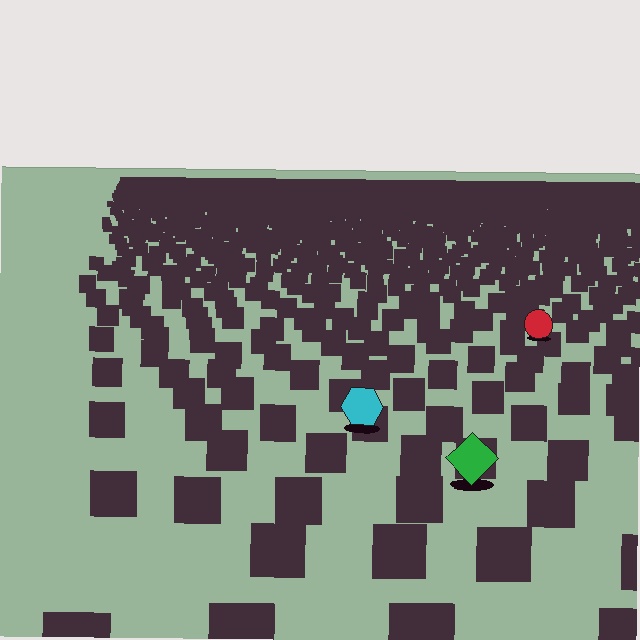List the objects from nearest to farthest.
From nearest to farthest: the green diamond, the cyan hexagon, the red circle.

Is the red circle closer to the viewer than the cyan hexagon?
No. The cyan hexagon is closer — you can tell from the texture gradient: the ground texture is coarser near it.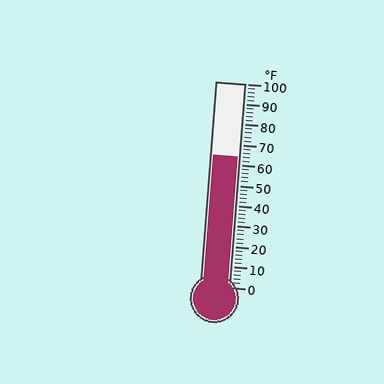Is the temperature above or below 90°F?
The temperature is below 90°F.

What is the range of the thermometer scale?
The thermometer scale ranges from 0°F to 100°F.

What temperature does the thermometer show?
The thermometer shows approximately 64°F.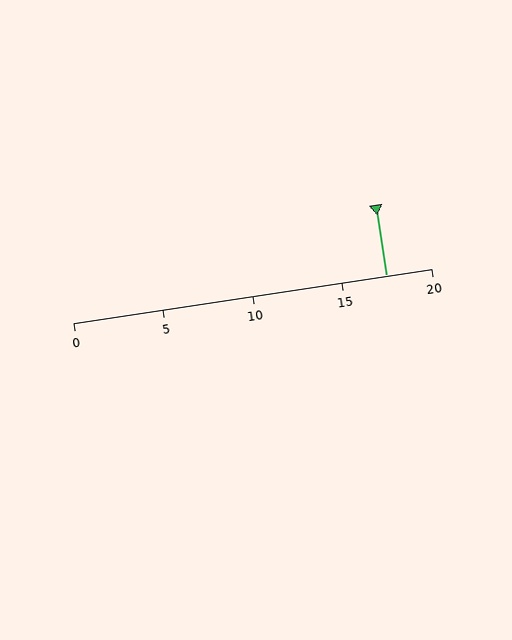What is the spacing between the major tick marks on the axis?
The major ticks are spaced 5 apart.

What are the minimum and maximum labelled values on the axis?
The axis runs from 0 to 20.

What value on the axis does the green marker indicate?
The marker indicates approximately 17.5.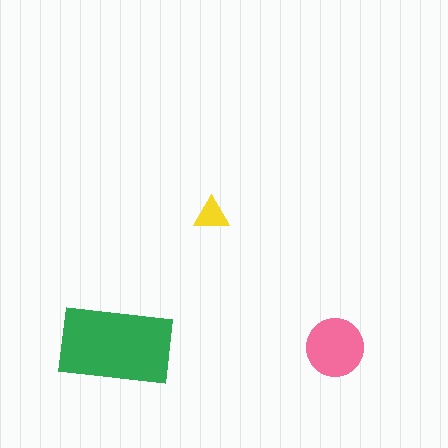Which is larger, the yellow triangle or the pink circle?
The pink circle.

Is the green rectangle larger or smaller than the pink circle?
Larger.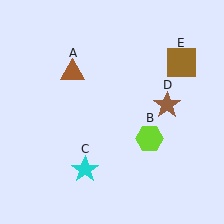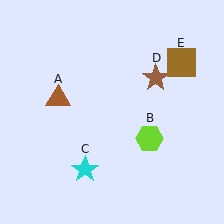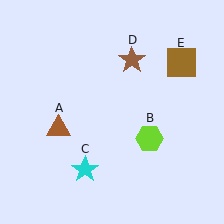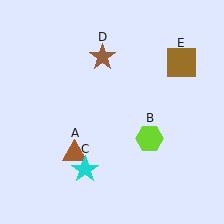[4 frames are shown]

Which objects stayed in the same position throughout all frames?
Lime hexagon (object B) and cyan star (object C) and brown square (object E) remained stationary.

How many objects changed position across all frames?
2 objects changed position: brown triangle (object A), brown star (object D).